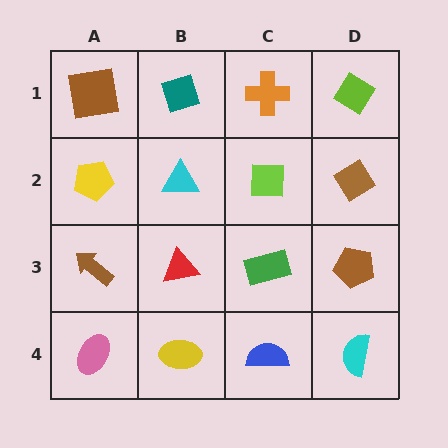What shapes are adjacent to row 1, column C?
A lime square (row 2, column C), a teal diamond (row 1, column B), a lime diamond (row 1, column D).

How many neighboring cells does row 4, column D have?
2.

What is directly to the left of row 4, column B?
A pink ellipse.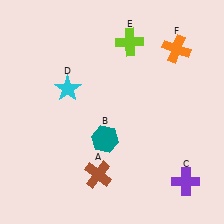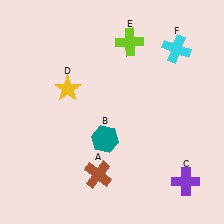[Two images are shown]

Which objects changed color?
D changed from cyan to yellow. F changed from orange to cyan.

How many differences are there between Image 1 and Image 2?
There are 2 differences between the two images.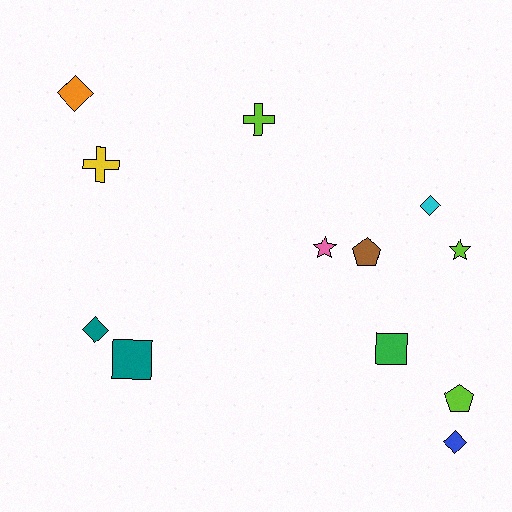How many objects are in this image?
There are 12 objects.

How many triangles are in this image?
There are no triangles.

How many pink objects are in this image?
There is 1 pink object.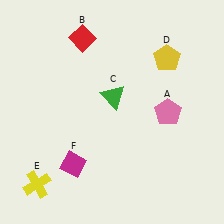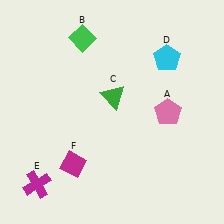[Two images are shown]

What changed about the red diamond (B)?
In Image 1, B is red. In Image 2, it changed to green.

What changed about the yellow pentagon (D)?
In Image 1, D is yellow. In Image 2, it changed to cyan.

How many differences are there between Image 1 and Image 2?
There are 3 differences between the two images.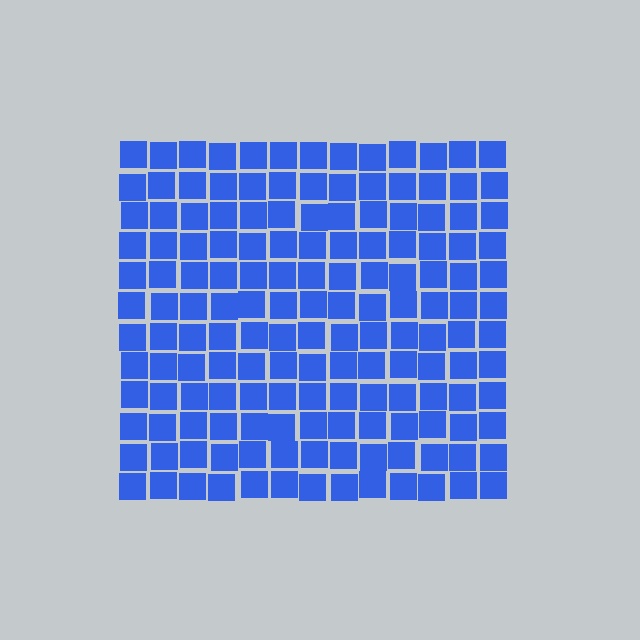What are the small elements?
The small elements are squares.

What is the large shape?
The large shape is a square.